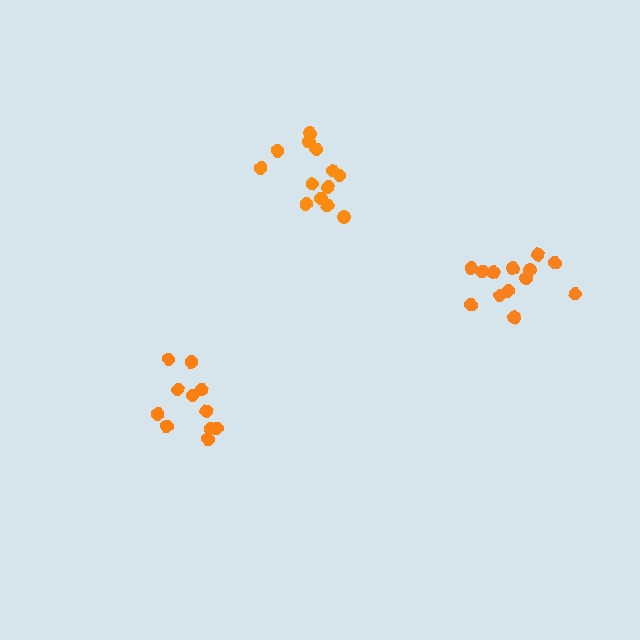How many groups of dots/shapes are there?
There are 3 groups.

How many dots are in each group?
Group 1: 11 dots, Group 2: 13 dots, Group 3: 14 dots (38 total).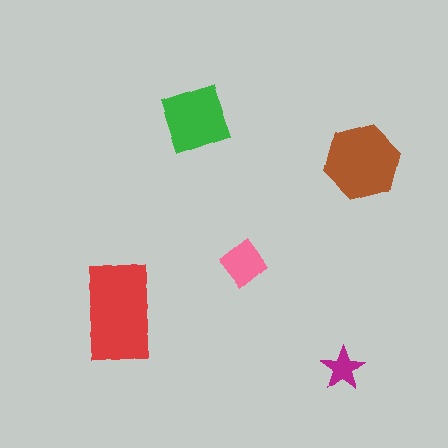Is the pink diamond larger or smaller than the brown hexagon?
Smaller.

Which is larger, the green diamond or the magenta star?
The green diamond.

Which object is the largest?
The red rectangle.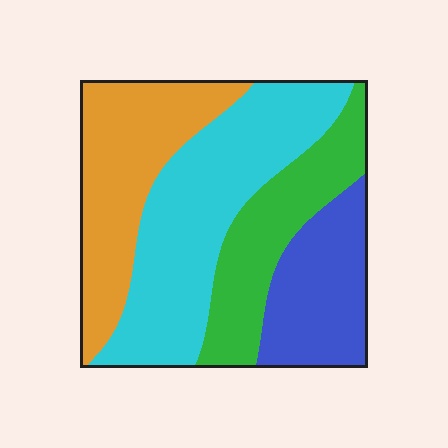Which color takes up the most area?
Cyan, at roughly 35%.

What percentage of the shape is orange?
Orange covers around 25% of the shape.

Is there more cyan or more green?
Cyan.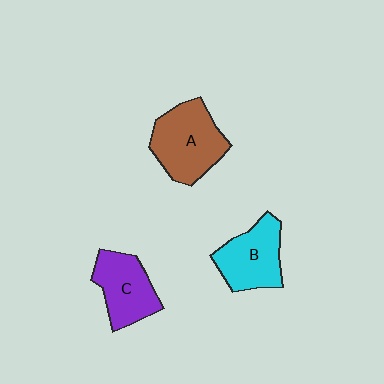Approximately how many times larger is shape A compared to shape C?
Approximately 1.3 times.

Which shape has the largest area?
Shape A (brown).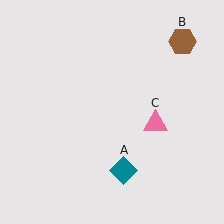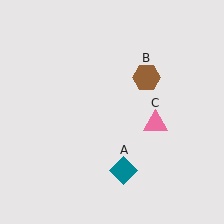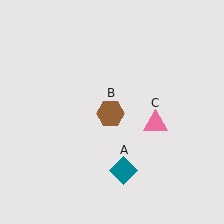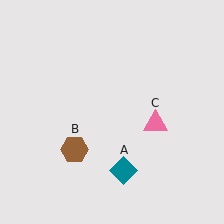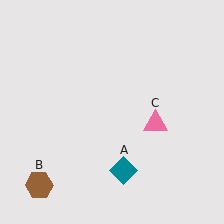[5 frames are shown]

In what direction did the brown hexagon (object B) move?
The brown hexagon (object B) moved down and to the left.